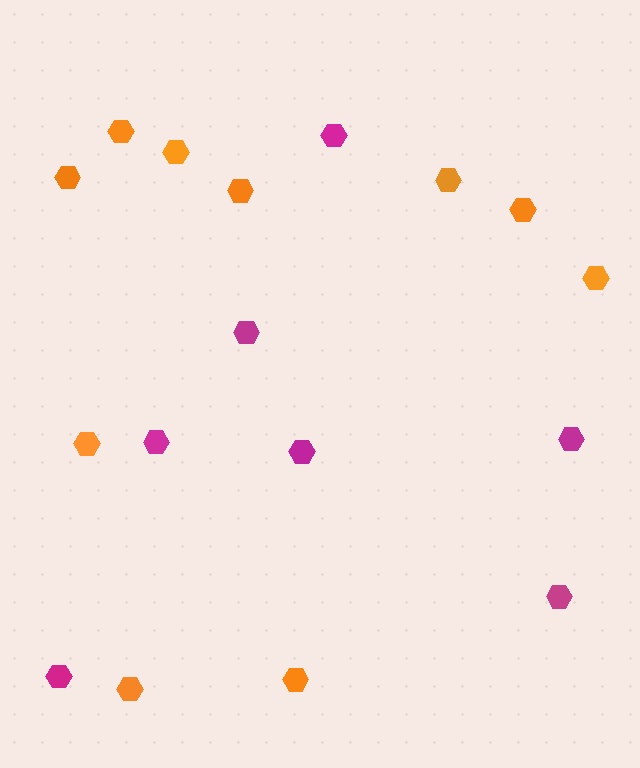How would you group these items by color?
There are 2 groups: one group of magenta hexagons (7) and one group of orange hexagons (10).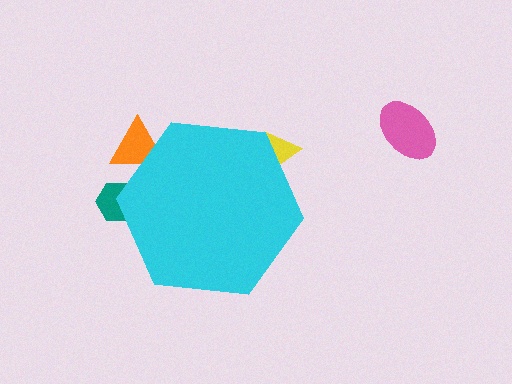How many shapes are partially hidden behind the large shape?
3 shapes are partially hidden.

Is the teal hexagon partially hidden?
Yes, the teal hexagon is partially hidden behind the cyan hexagon.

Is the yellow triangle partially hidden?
Yes, the yellow triangle is partially hidden behind the cyan hexagon.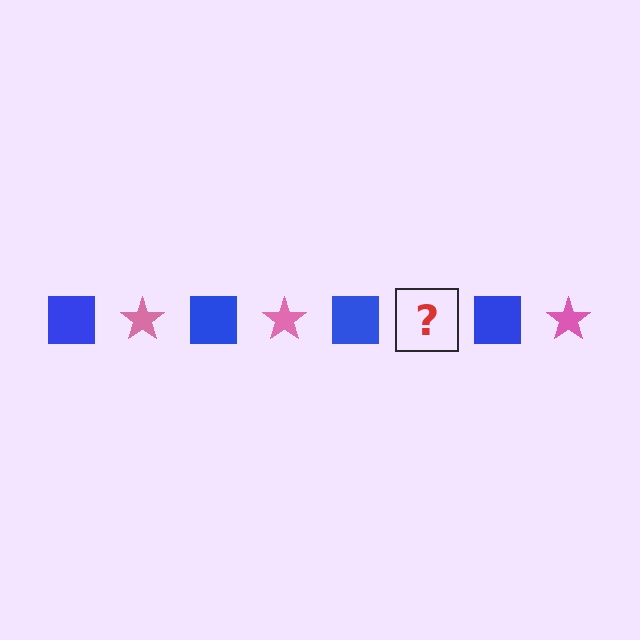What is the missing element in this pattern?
The missing element is a pink star.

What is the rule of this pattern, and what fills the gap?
The rule is that the pattern alternates between blue square and pink star. The gap should be filled with a pink star.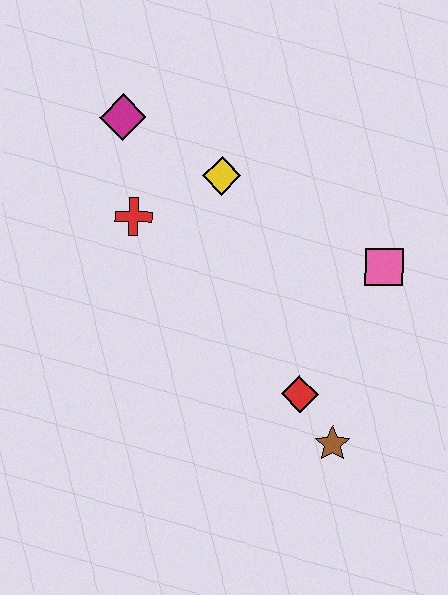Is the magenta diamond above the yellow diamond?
Yes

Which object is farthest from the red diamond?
The magenta diamond is farthest from the red diamond.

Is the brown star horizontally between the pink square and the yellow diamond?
Yes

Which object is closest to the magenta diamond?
The red cross is closest to the magenta diamond.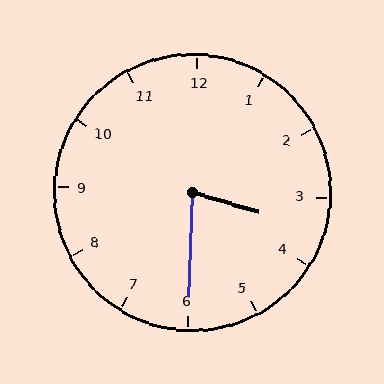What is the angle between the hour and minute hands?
Approximately 75 degrees.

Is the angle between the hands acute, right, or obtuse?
It is acute.